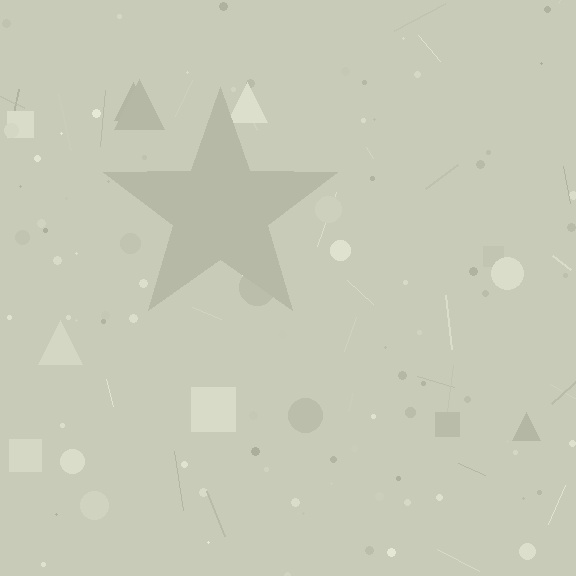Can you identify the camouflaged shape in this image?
The camouflaged shape is a star.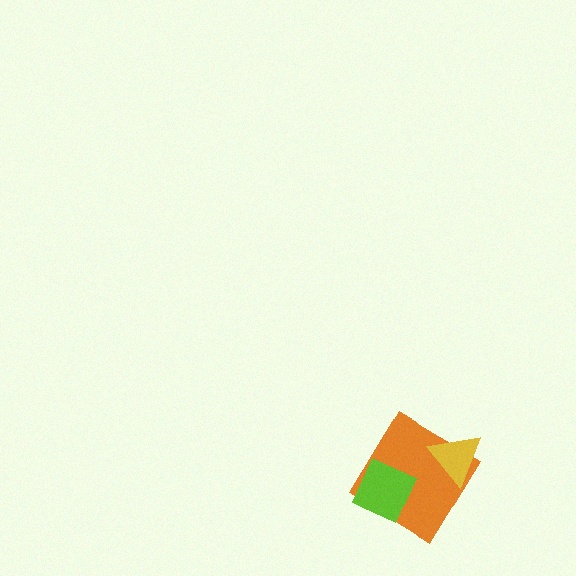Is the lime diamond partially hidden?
No, no other shape covers it.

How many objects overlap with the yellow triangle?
1 object overlaps with the yellow triangle.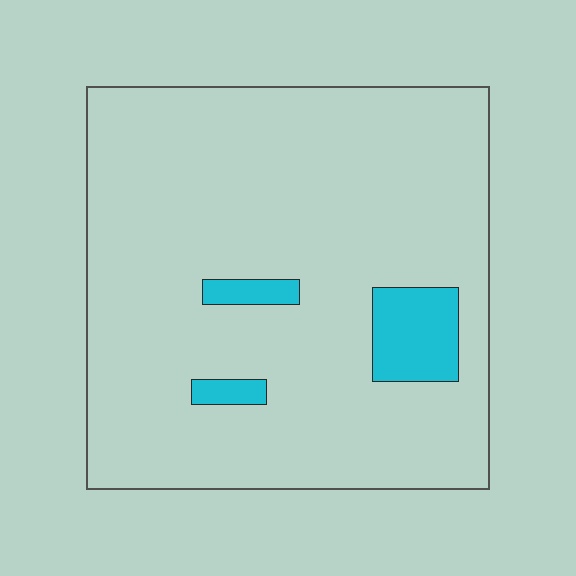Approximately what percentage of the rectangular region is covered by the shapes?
Approximately 10%.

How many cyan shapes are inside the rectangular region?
3.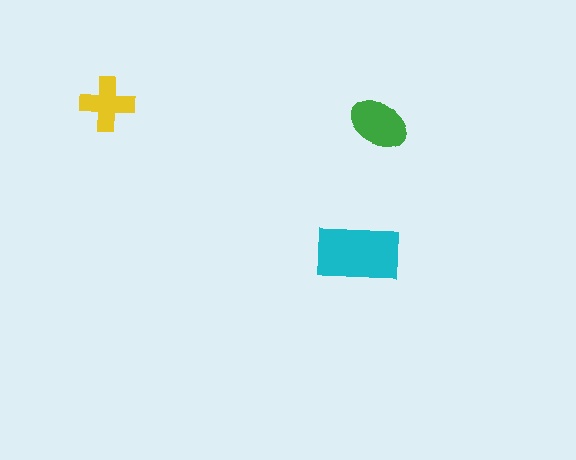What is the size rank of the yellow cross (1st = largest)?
3rd.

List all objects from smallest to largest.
The yellow cross, the green ellipse, the cyan rectangle.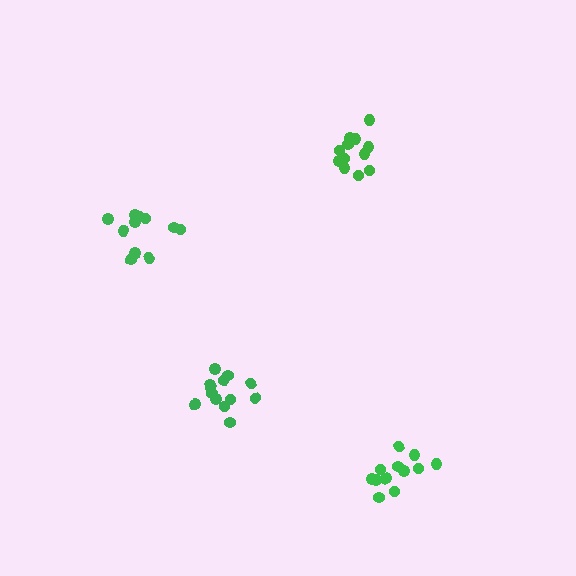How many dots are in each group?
Group 1: 13 dots, Group 2: 12 dots, Group 3: 11 dots, Group 4: 12 dots (48 total).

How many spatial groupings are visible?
There are 4 spatial groupings.